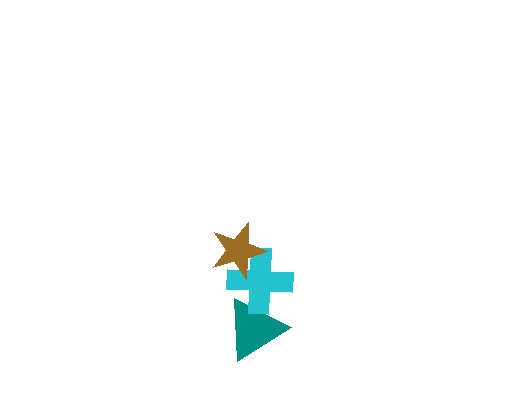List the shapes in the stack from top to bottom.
From top to bottom: the brown star, the cyan cross, the teal triangle.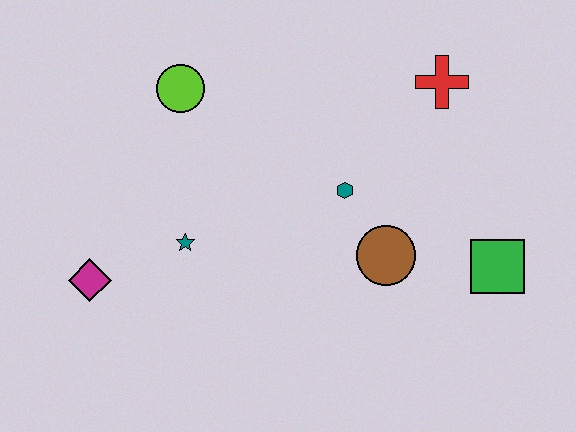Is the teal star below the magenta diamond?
No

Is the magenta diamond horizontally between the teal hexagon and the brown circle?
No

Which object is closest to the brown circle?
The teal hexagon is closest to the brown circle.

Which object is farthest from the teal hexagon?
The magenta diamond is farthest from the teal hexagon.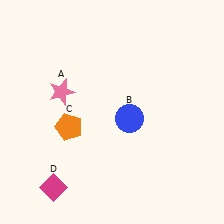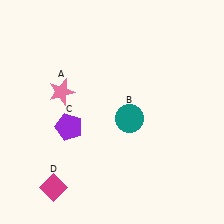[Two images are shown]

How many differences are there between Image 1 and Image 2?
There are 2 differences between the two images.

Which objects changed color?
B changed from blue to teal. C changed from orange to purple.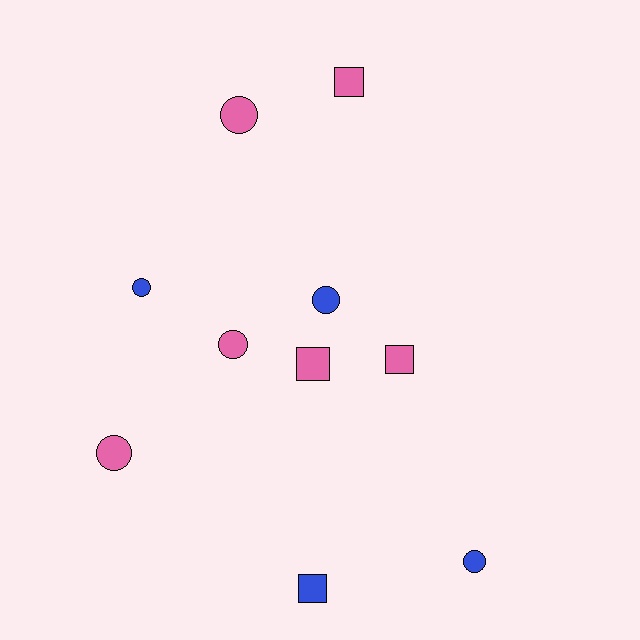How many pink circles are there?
There are 3 pink circles.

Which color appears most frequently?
Pink, with 6 objects.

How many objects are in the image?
There are 10 objects.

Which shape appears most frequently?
Circle, with 6 objects.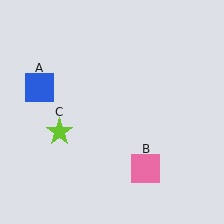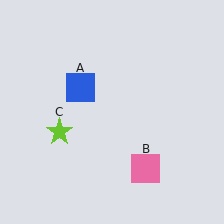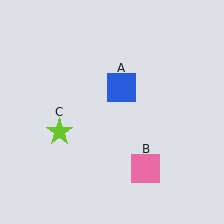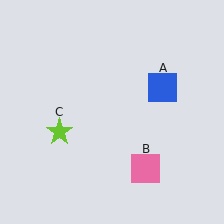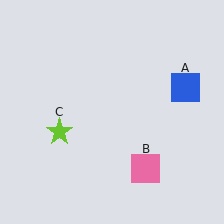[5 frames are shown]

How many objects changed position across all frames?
1 object changed position: blue square (object A).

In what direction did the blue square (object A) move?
The blue square (object A) moved right.